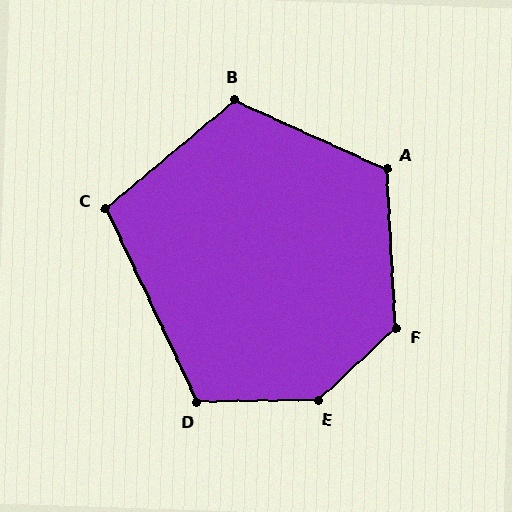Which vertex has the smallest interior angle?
C, at approximately 105 degrees.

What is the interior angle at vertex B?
Approximately 116 degrees (obtuse).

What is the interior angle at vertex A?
Approximately 118 degrees (obtuse).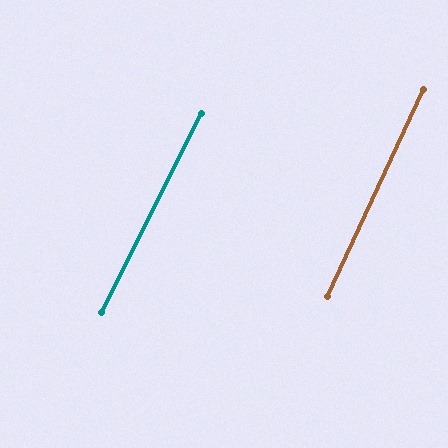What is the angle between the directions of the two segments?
Approximately 2 degrees.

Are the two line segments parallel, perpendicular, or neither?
Parallel — their directions differ by only 1.8°.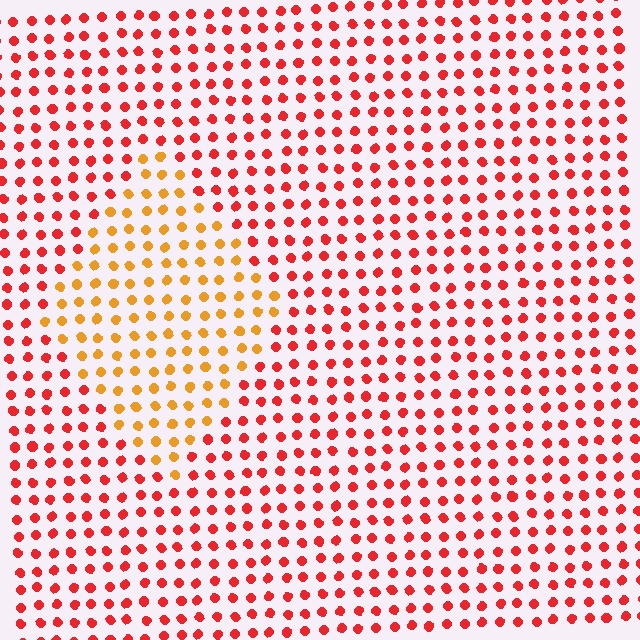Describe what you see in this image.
The image is filled with small red elements in a uniform arrangement. A diamond-shaped region is visible where the elements are tinted to a slightly different hue, forming a subtle color boundary.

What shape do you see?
I see a diamond.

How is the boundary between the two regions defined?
The boundary is defined purely by a slight shift in hue (about 39 degrees). Spacing, size, and orientation are identical on both sides.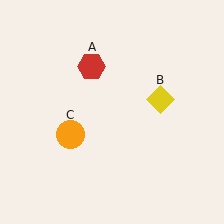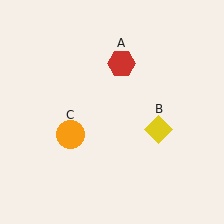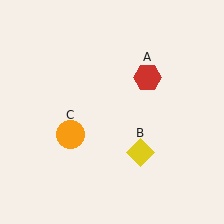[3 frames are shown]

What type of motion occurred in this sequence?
The red hexagon (object A), yellow diamond (object B) rotated clockwise around the center of the scene.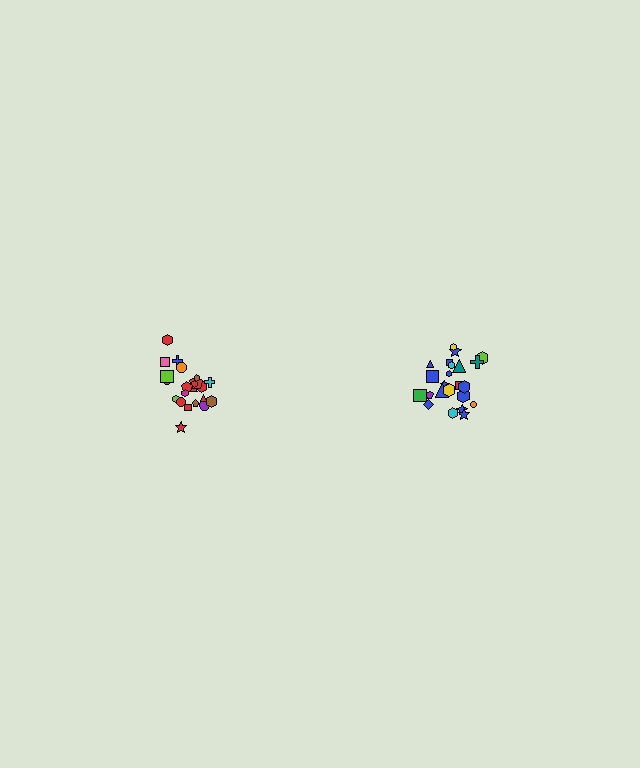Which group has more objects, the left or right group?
The right group.